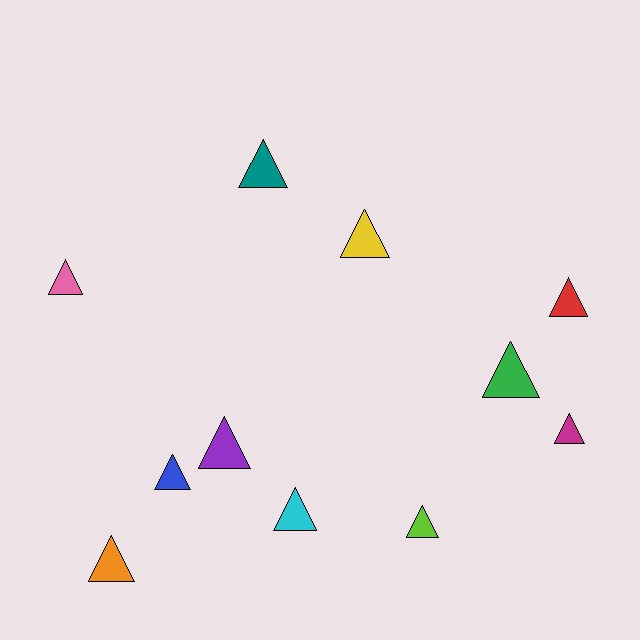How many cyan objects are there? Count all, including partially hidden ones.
There is 1 cyan object.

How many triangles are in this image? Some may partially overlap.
There are 11 triangles.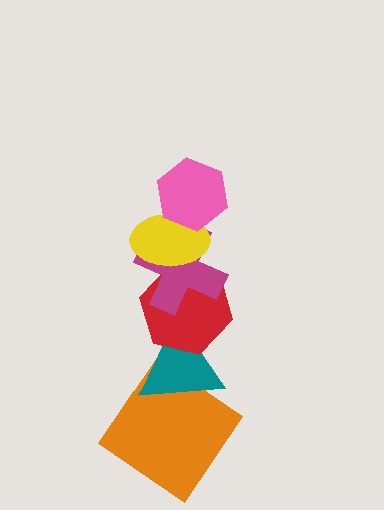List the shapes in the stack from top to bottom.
From top to bottom: the pink hexagon, the yellow ellipse, the magenta cross, the red hexagon, the teal triangle, the orange diamond.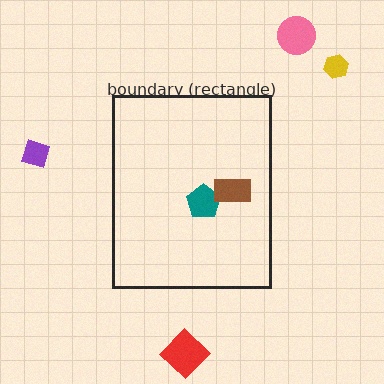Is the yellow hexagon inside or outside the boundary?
Outside.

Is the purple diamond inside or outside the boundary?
Outside.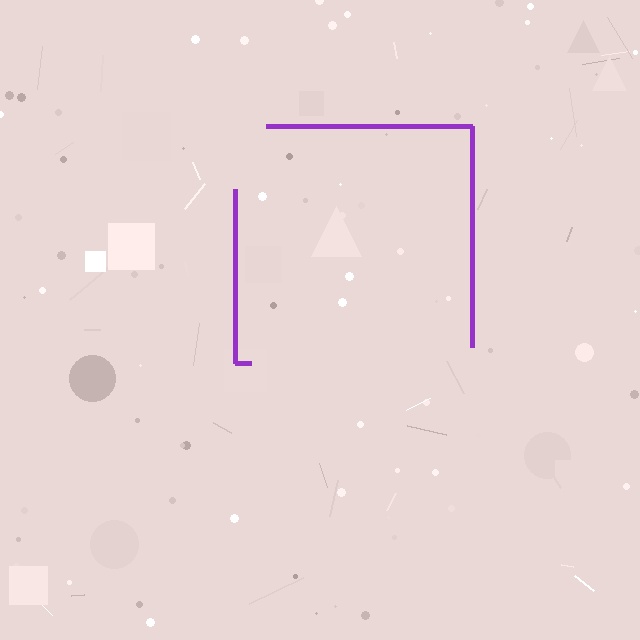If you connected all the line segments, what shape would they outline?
They would outline a square.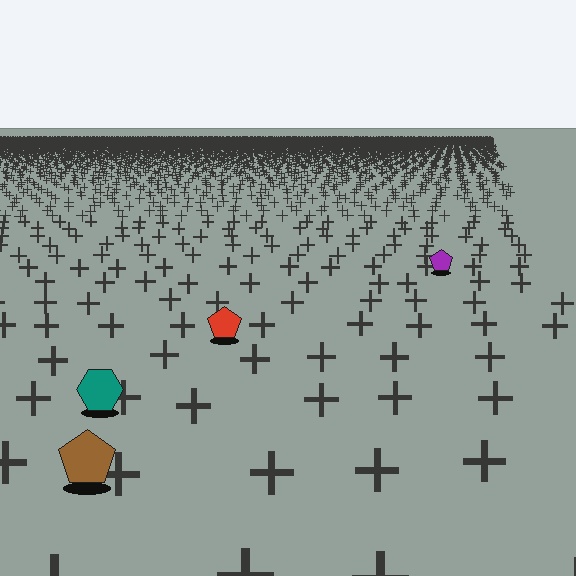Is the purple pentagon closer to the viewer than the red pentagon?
No. The red pentagon is closer — you can tell from the texture gradient: the ground texture is coarser near it.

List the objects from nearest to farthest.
From nearest to farthest: the brown pentagon, the teal hexagon, the red pentagon, the purple pentagon.